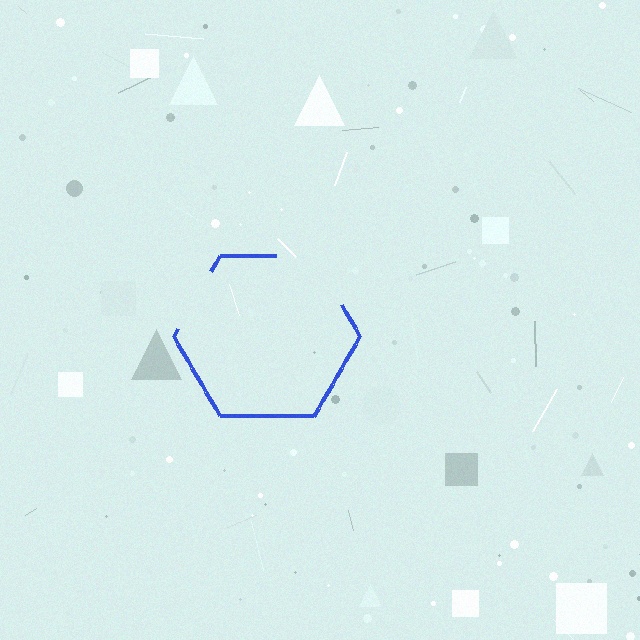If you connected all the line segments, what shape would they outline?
They would outline a hexagon.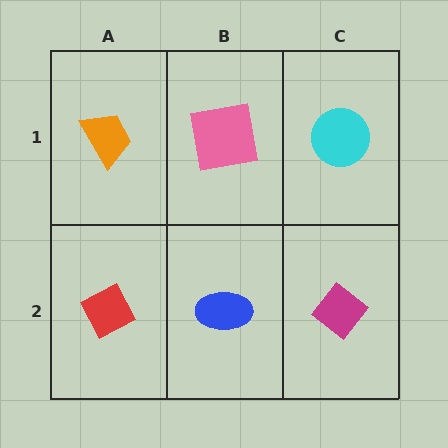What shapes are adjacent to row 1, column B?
A blue ellipse (row 2, column B), an orange trapezoid (row 1, column A), a cyan circle (row 1, column C).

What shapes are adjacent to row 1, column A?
A red diamond (row 2, column A), a pink square (row 1, column B).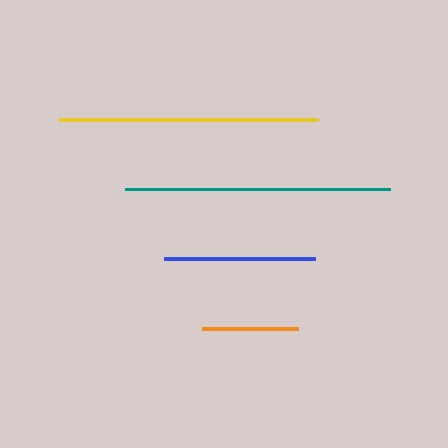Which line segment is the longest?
The teal line is the longest at approximately 265 pixels.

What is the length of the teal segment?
The teal segment is approximately 265 pixels long.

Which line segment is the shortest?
The orange line is the shortest at approximately 96 pixels.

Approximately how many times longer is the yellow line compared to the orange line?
The yellow line is approximately 2.7 times the length of the orange line.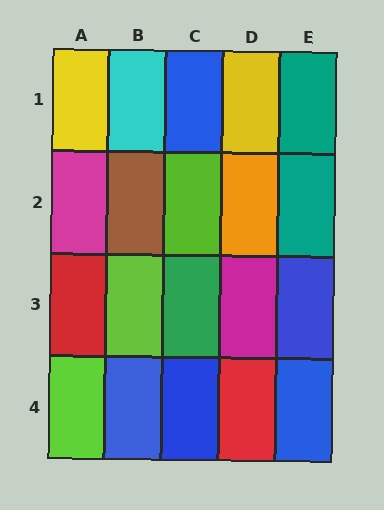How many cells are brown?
1 cell is brown.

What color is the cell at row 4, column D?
Red.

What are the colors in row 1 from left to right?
Yellow, cyan, blue, yellow, teal.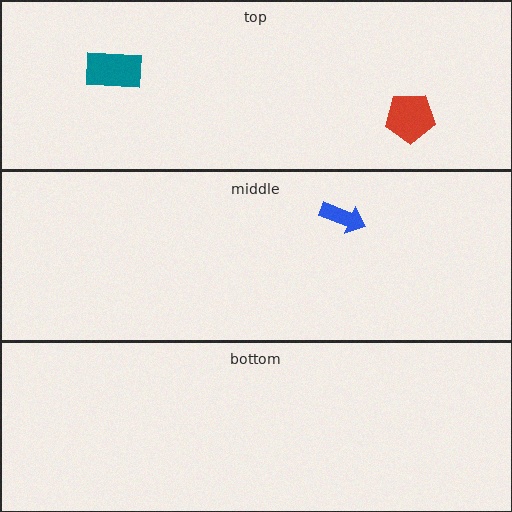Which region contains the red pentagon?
The top region.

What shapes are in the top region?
The red pentagon, the teal rectangle.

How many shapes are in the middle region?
1.